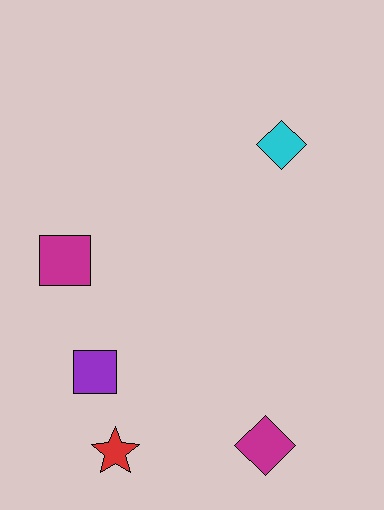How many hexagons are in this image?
There are no hexagons.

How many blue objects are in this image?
There are no blue objects.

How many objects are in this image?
There are 5 objects.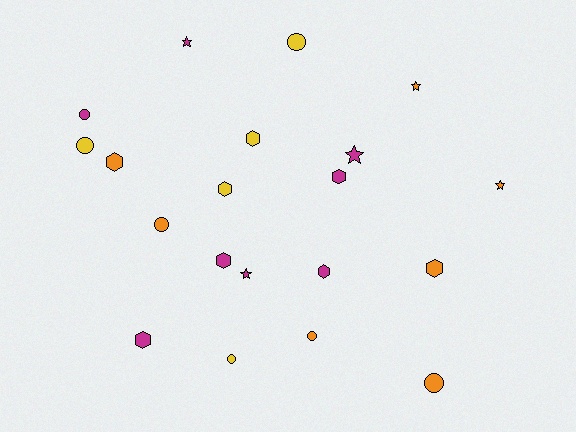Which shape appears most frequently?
Hexagon, with 8 objects.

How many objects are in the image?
There are 20 objects.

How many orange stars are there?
There are 2 orange stars.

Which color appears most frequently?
Magenta, with 8 objects.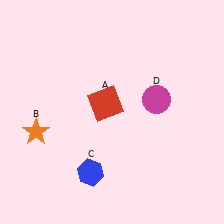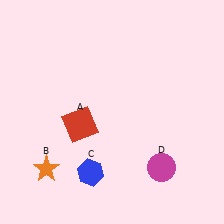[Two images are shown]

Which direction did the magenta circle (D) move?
The magenta circle (D) moved down.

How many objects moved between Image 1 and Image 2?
3 objects moved between the two images.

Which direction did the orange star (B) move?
The orange star (B) moved down.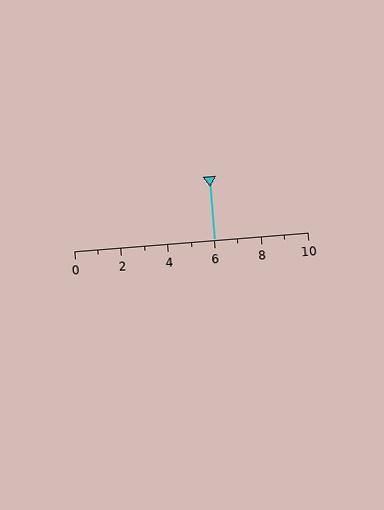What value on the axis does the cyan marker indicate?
The marker indicates approximately 6.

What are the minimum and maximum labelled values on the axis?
The axis runs from 0 to 10.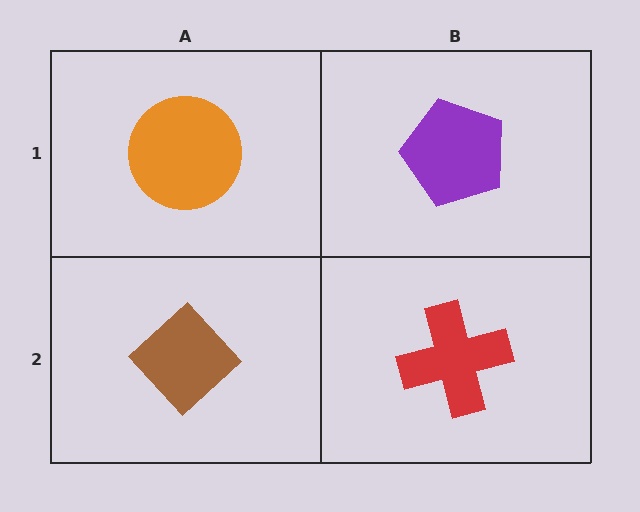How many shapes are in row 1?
2 shapes.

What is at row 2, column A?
A brown diamond.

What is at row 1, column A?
An orange circle.